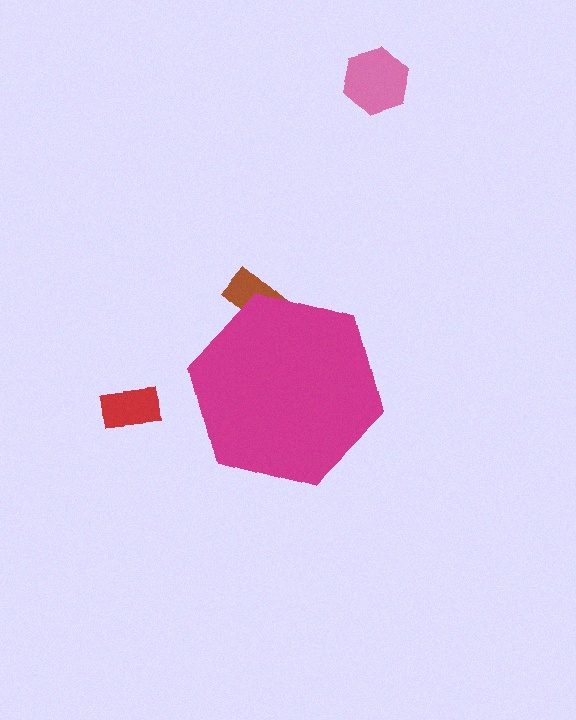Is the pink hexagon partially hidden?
No, the pink hexagon is fully visible.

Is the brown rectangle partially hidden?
Yes, the brown rectangle is partially hidden behind the magenta hexagon.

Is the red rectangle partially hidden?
No, the red rectangle is fully visible.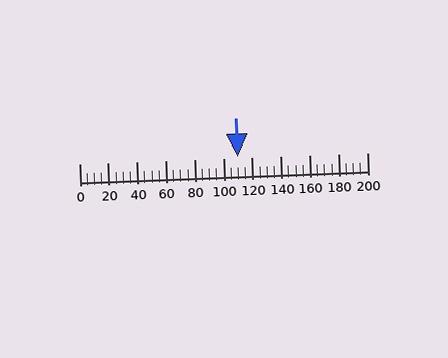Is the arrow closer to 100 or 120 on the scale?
The arrow is closer to 120.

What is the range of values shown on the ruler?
The ruler shows values from 0 to 200.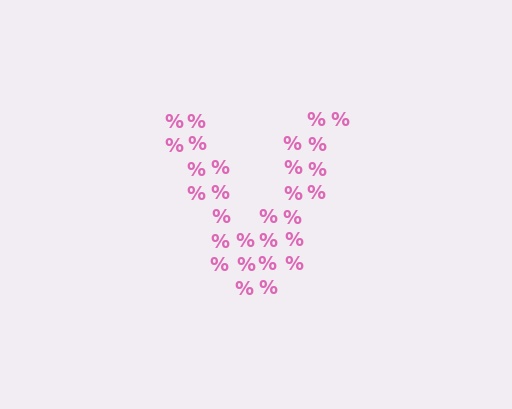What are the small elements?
The small elements are percent signs.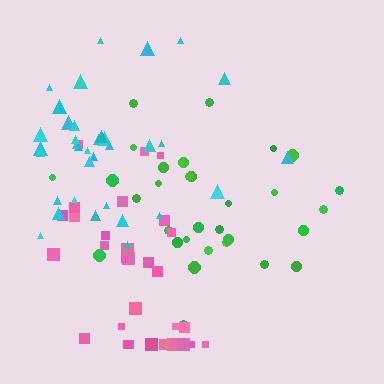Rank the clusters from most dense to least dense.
cyan, pink, green.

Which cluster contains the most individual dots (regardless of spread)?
Cyan (35).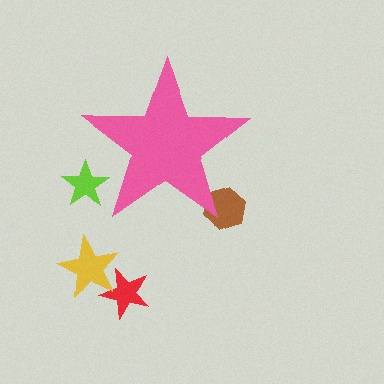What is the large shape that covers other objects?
A pink star.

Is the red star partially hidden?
No, the red star is fully visible.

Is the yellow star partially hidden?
No, the yellow star is fully visible.